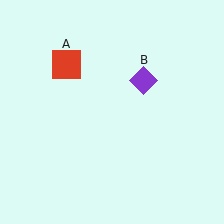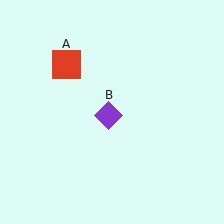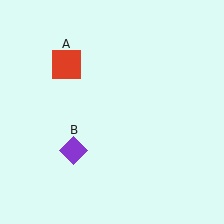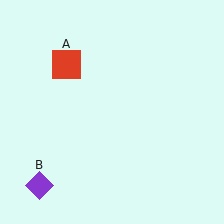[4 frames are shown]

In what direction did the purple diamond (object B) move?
The purple diamond (object B) moved down and to the left.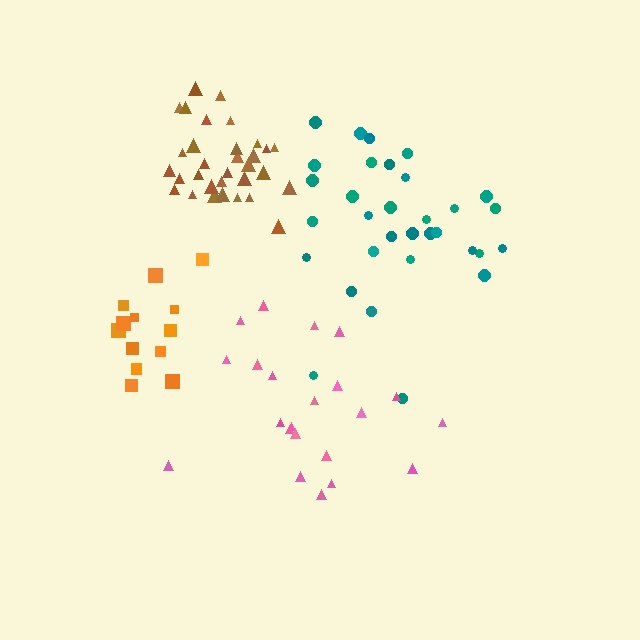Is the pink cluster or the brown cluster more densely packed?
Brown.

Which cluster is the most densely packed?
Brown.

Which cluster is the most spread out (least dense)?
Pink.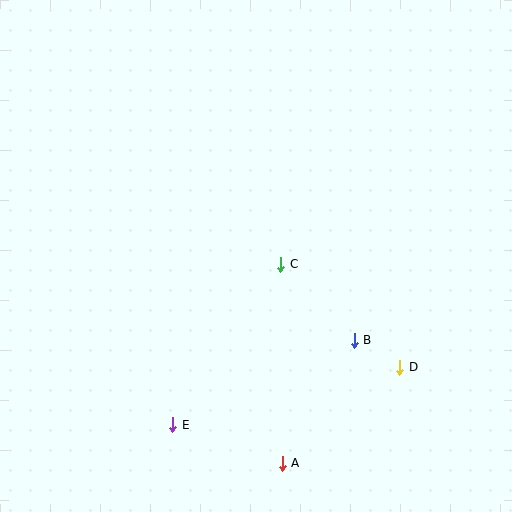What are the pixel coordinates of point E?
Point E is at (173, 425).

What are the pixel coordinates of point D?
Point D is at (400, 367).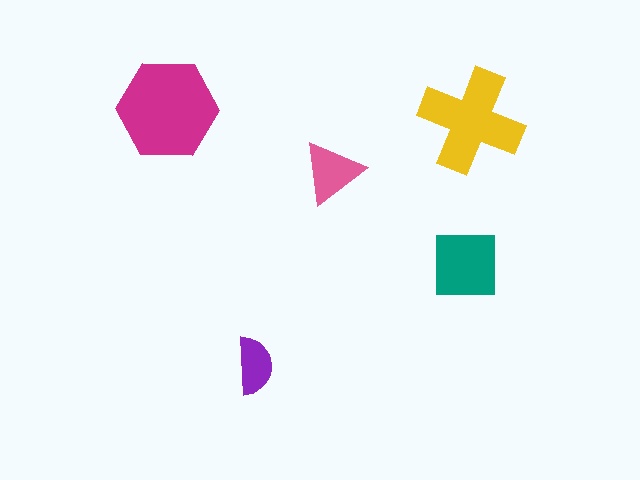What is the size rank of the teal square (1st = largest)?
3rd.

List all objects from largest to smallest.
The magenta hexagon, the yellow cross, the teal square, the pink triangle, the purple semicircle.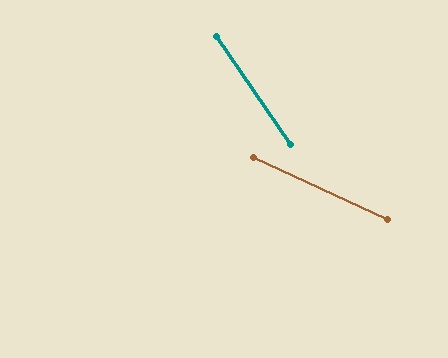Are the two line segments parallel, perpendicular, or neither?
Neither parallel nor perpendicular — they differ by about 31°.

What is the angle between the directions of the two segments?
Approximately 31 degrees.